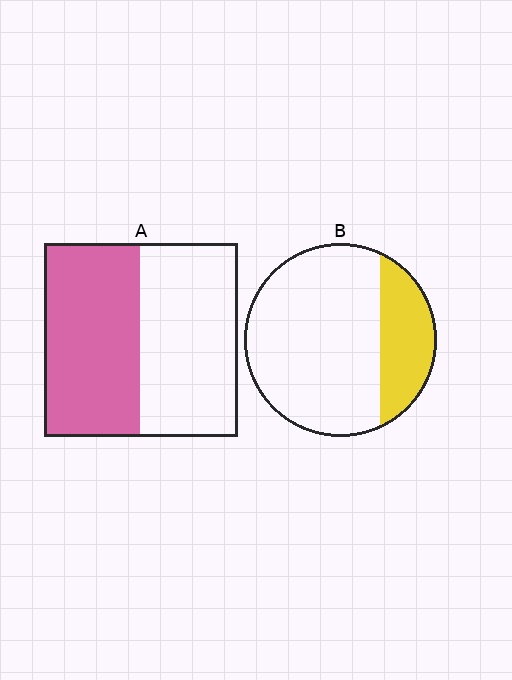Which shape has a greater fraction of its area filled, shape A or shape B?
Shape A.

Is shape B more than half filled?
No.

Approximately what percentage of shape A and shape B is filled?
A is approximately 50% and B is approximately 25%.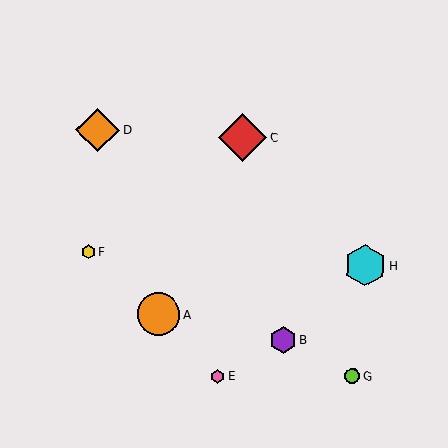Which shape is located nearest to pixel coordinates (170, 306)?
The orange circle (labeled A) at (159, 314) is nearest to that location.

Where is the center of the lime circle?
The center of the lime circle is at (353, 376).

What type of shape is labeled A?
Shape A is an orange circle.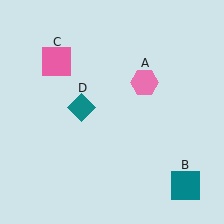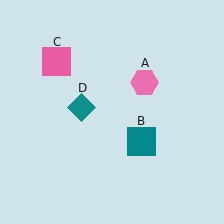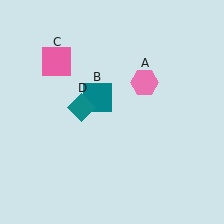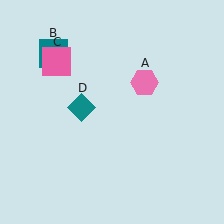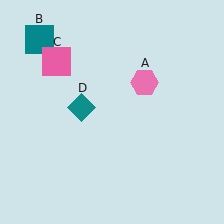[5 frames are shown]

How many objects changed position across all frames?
1 object changed position: teal square (object B).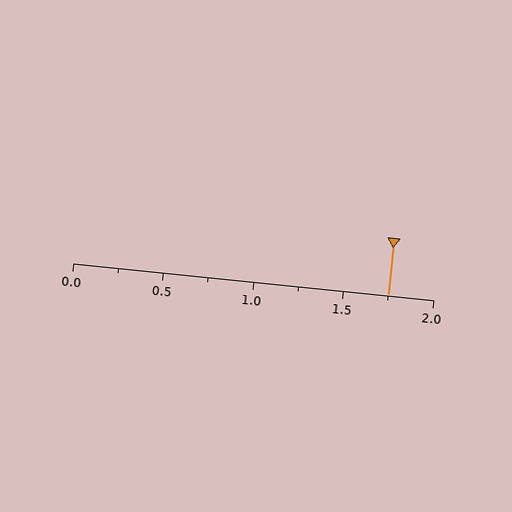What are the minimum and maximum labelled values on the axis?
The axis runs from 0.0 to 2.0.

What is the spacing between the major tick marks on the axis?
The major ticks are spaced 0.5 apart.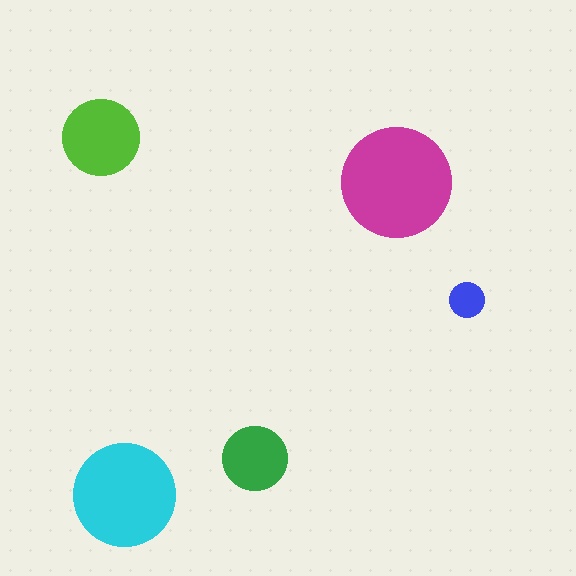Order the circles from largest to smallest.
the magenta one, the cyan one, the lime one, the green one, the blue one.